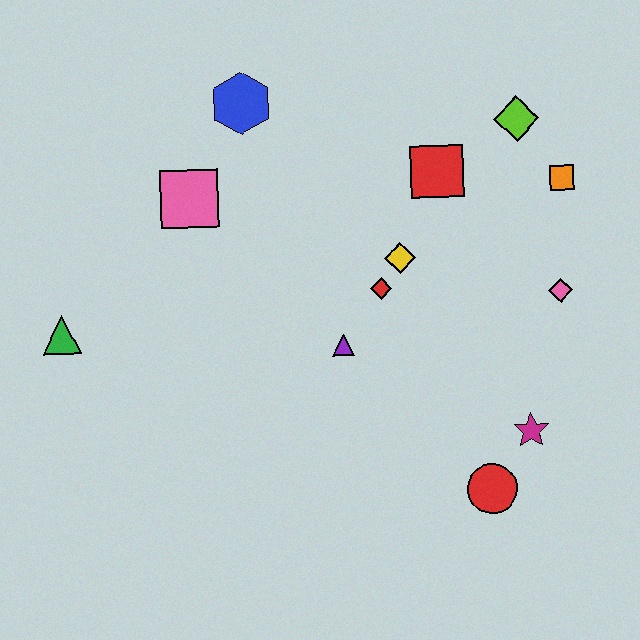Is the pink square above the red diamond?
Yes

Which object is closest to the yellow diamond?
The red diamond is closest to the yellow diamond.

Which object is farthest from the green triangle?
The orange square is farthest from the green triangle.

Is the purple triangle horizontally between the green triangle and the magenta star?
Yes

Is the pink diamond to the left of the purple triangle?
No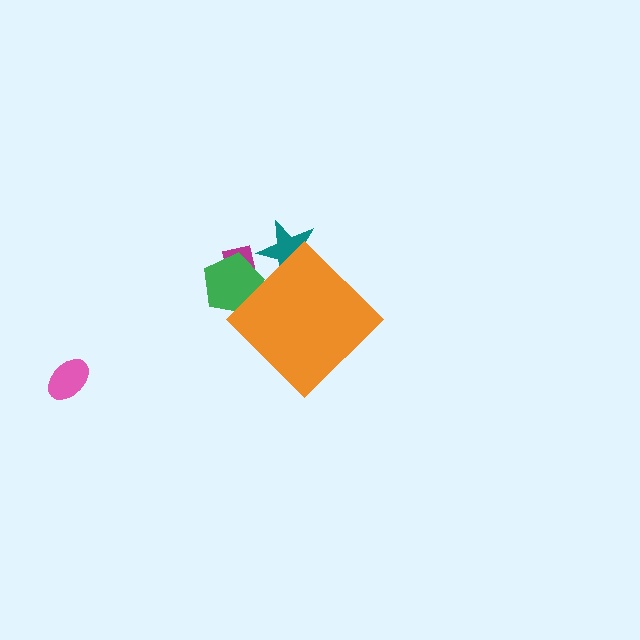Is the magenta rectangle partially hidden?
Yes, the magenta rectangle is partially hidden behind the orange diamond.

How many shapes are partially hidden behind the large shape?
3 shapes are partially hidden.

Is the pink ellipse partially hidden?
No, the pink ellipse is fully visible.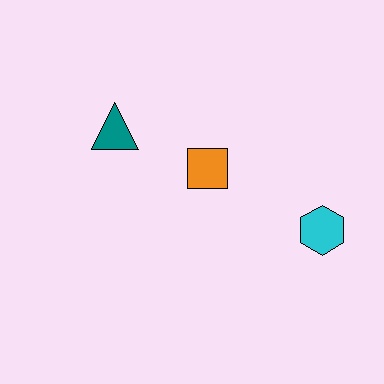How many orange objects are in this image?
There is 1 orange object.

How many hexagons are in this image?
There is 1 hexagon.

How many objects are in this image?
There are 3 objects.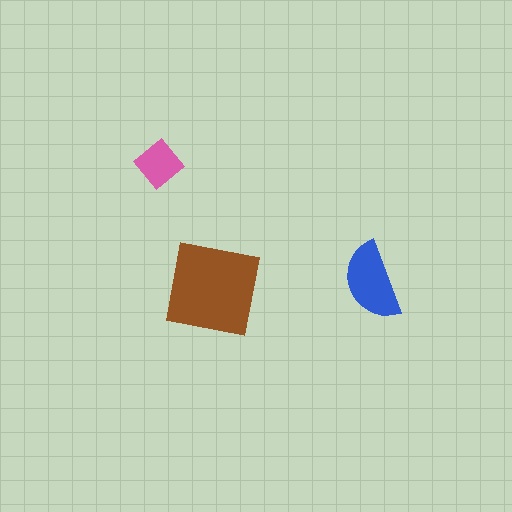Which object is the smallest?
The pink diamond.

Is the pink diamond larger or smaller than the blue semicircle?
Smaller.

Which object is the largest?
The brown square.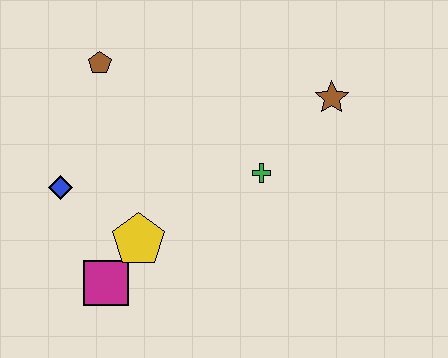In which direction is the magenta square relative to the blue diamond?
The magenta square is below the blue diamond.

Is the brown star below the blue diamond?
No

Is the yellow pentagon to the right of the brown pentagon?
Yes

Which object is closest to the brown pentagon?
The blue diamond is closest to the brown pentagon.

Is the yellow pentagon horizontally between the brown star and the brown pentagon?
Yes